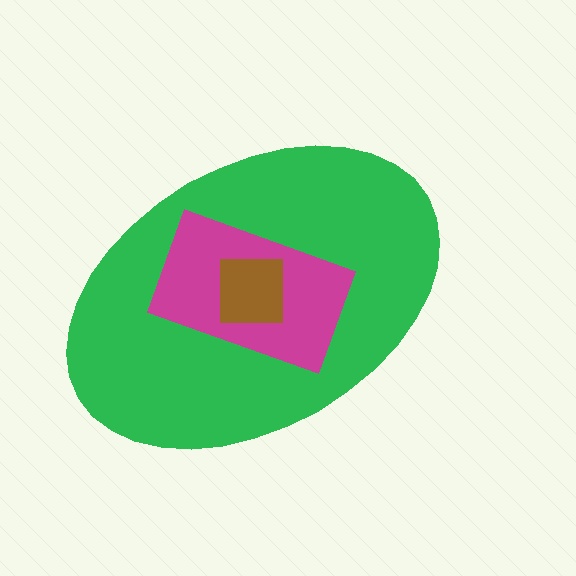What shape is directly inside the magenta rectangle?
The brown square.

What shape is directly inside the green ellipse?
The magenta rectangle.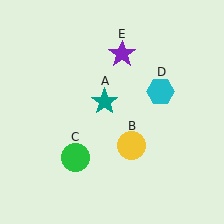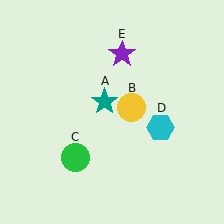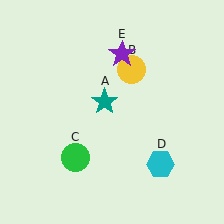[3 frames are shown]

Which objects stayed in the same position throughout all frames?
Teal star (object A) and green circle (object C) and purple star (object E) remained stationary.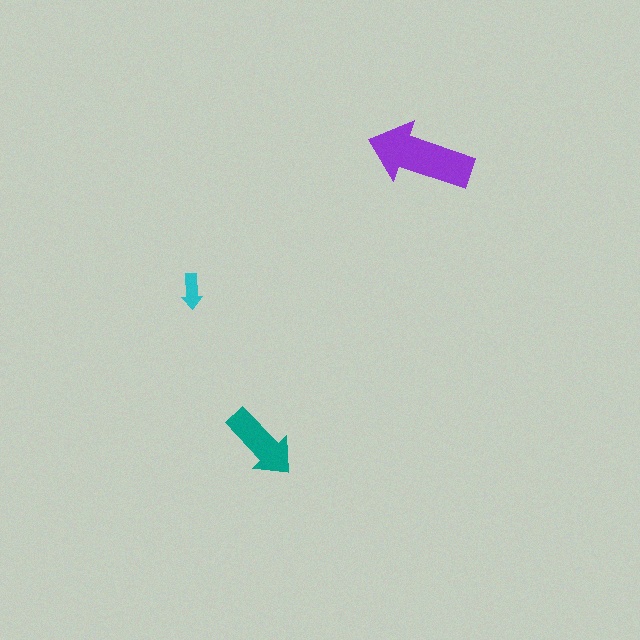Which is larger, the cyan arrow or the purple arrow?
The purple one.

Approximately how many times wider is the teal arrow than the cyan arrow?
About 2 times wider.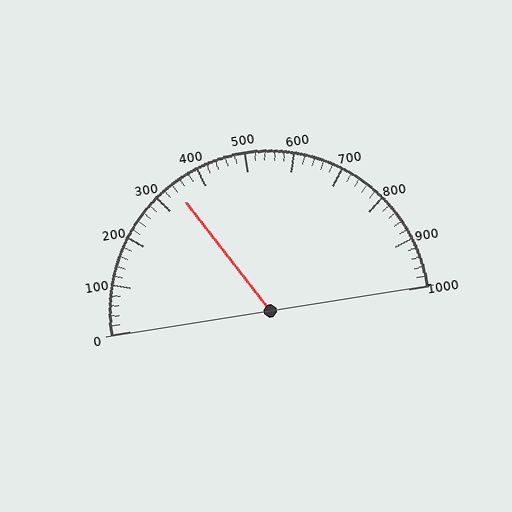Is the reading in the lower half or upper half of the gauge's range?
The reading is in the lower half of the range (0 to 1000).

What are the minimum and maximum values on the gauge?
The gauge ranges from 0 to 1000.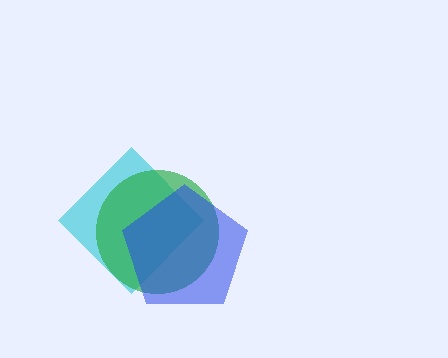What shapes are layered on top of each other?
The layered shapes are: a cyan diamond, a green circle, a blue pentagon.